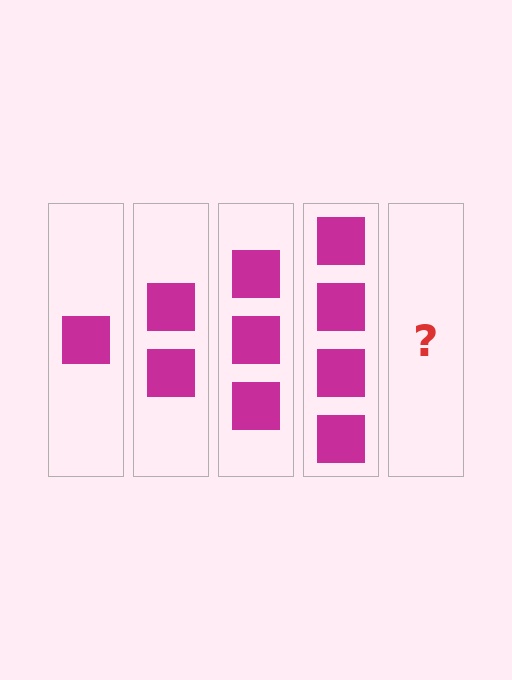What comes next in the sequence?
The next element should be 5 squares.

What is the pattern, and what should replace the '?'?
The pattern is that each step adds one more square. The '?' should be 5 squares.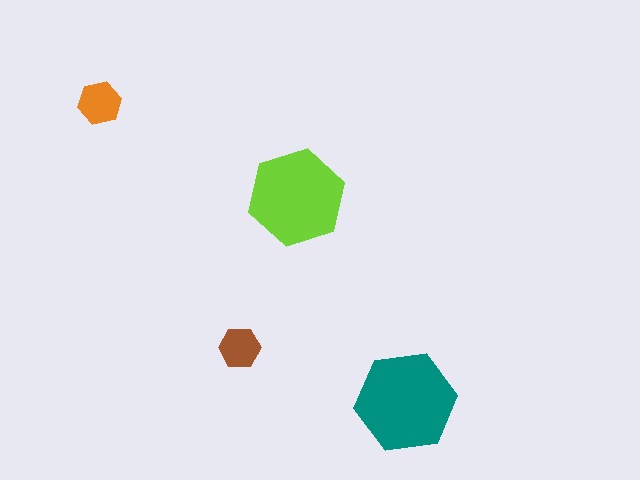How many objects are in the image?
There are 4 objects in the image.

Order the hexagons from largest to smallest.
the teal one, the lime one, the orange one, the brown one.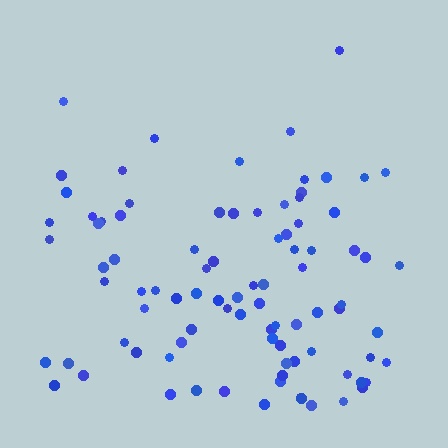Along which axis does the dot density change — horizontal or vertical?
Vertical.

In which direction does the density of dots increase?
From top to bottom, with the bottom side densest.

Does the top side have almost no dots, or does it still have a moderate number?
Still a moderate number, just noticeably fewer than the bottom.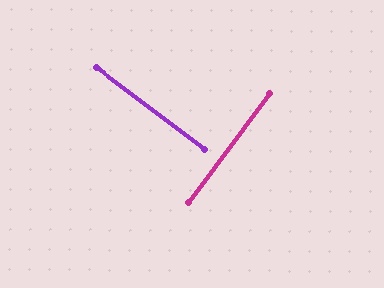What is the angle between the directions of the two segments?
Approximately 90 degrees.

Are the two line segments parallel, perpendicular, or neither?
Perpendicular — they meet at approximately 90°.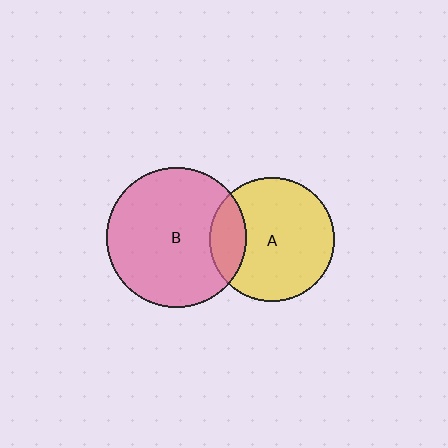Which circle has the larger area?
Circle B (pink).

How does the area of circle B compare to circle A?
Approximately 1.3 times.